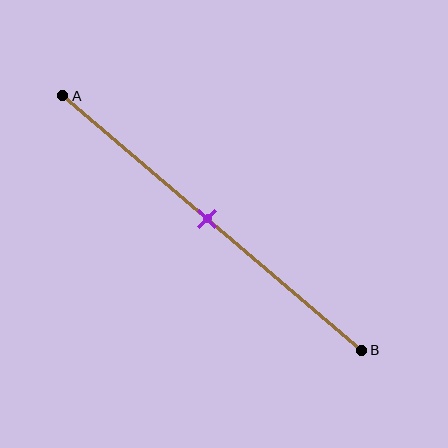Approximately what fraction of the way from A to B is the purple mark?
The purple mark is approximately 50% of the way from A to B.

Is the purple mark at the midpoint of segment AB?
Yes, the mark is approximately at the midpoint.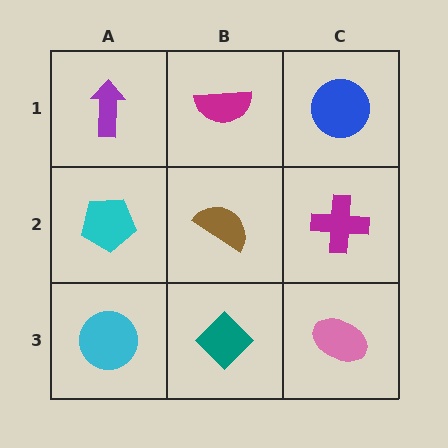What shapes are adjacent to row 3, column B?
A brown semicircle (row 2, column B), a cyan circle (row 3, column A), a pink ellipse (row 3, column C).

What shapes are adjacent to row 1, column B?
A brown semicircle (row 2, column B), a purple arrow (row 1, column A), a blue circle (row 1, column C).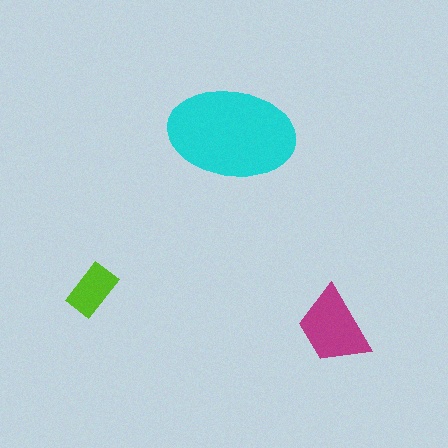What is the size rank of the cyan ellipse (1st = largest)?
1st.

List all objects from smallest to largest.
The lime rectangle, the magenta trapezoid, the cyan ellipse.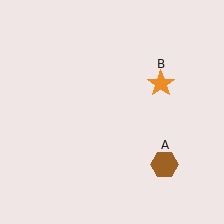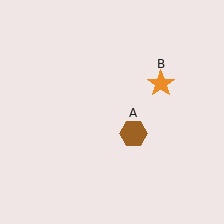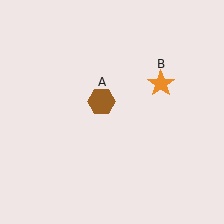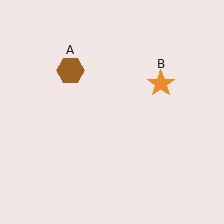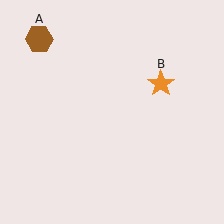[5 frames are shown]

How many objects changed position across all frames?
1 object changed position: brown hexagon (object A).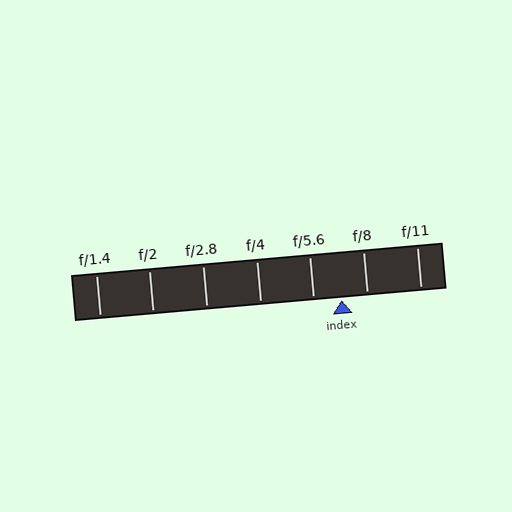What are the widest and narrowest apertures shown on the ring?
The widest aperture shown is f/1.4 and the narrowest is f/11.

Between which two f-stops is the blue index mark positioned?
The index mark is between f/5.6 and f/8.